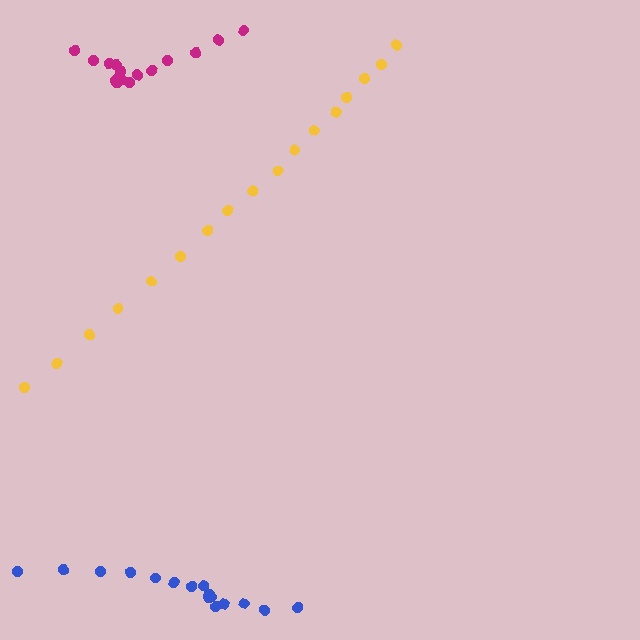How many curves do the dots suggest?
There are 3 distinct paths.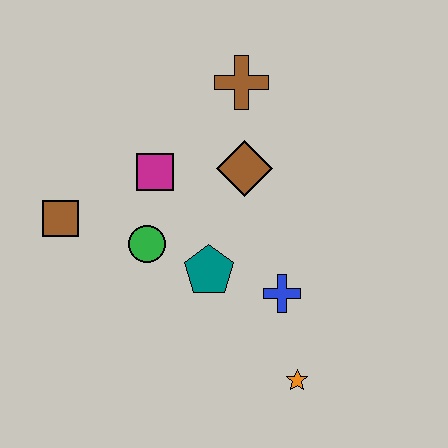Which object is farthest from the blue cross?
The brown square is farthest from the blue cross.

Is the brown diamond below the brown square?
No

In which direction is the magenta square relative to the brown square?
The magenta square is to the right of the brown square.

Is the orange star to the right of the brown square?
Yes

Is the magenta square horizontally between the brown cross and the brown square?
Yes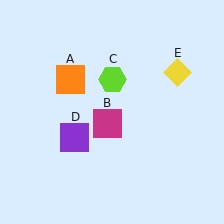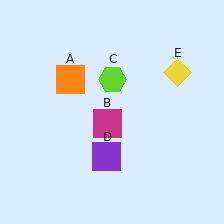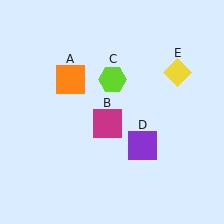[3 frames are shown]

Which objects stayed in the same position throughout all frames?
Orange square (object A) and magenta square (object B) and lime hexagon (object C) and yellow diamond (object E) remained stationary.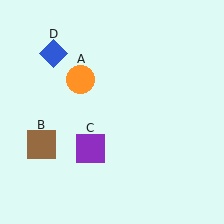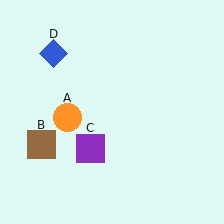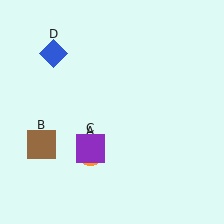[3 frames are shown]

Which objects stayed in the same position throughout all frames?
Brown square (object B) and purple square (object C) and blue diamond (object D) remained stationary.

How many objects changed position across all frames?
1 object changed position: orange circle (object A).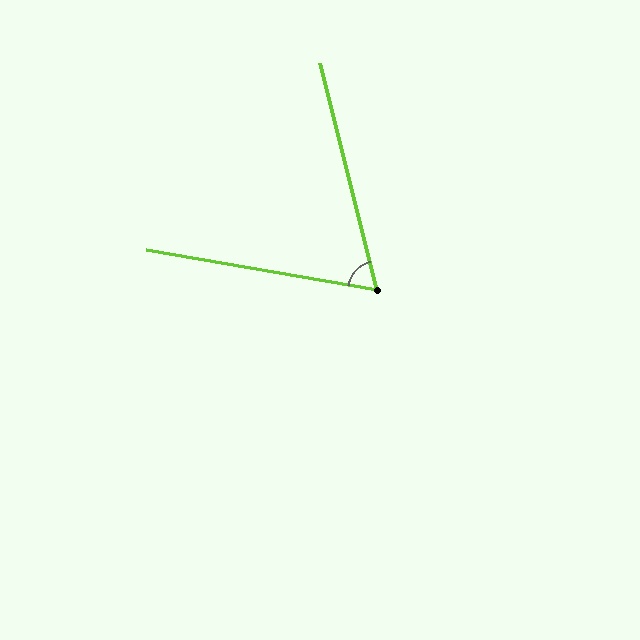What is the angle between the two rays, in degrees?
Approximately 66 degrees.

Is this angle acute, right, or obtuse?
It is acute.